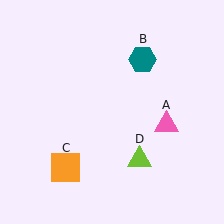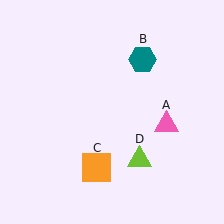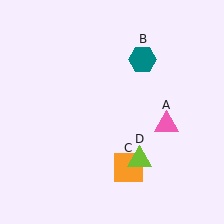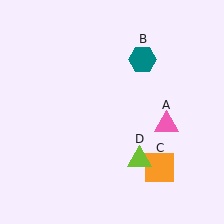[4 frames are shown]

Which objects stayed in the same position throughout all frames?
Pink triangle (object A) and teal hexagon (object B) and lime triangle (object D) remained stationary.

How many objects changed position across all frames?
1 object changed position: orange square (object C).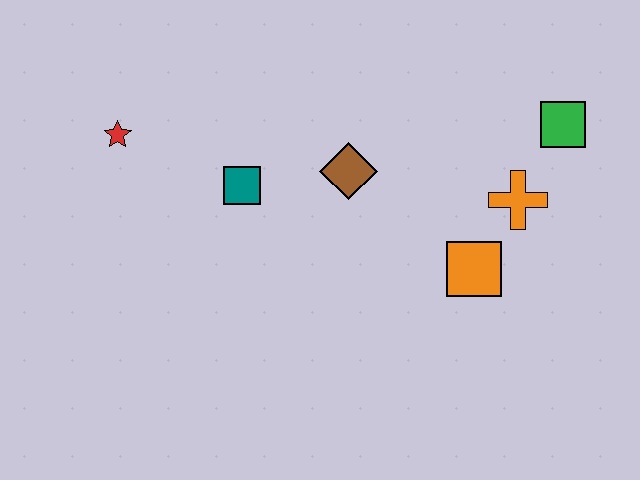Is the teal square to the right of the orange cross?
No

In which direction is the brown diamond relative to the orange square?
The brown diamond is to the left of the orange square.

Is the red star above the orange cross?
Yes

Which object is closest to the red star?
The teal square is closest to the red star.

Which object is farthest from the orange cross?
The red star is farthest from the orange cross.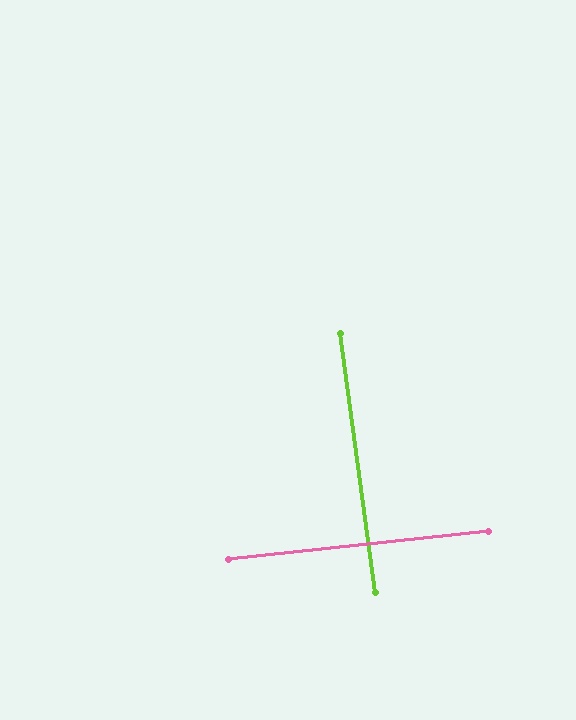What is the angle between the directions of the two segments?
Approximately 89 degrees.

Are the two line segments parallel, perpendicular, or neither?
Perpendicular — they meet at approximately 89°.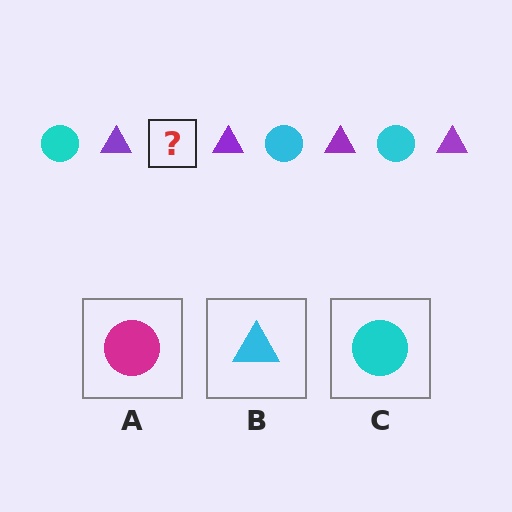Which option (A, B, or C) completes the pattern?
C.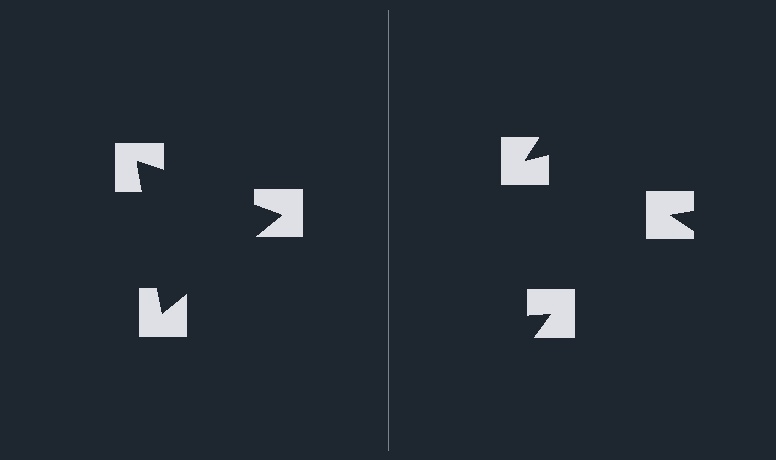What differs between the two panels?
The notched squares are positioned identically on both sides; only the wedge orientations differ. On the left they align to a triangle; on the right they are misaligned.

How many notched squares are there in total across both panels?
6 — 3 on each side.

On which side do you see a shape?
An illusory triangle appears on the left side. On the right side the wedge cuts are rotated, so no coherent shape forms.